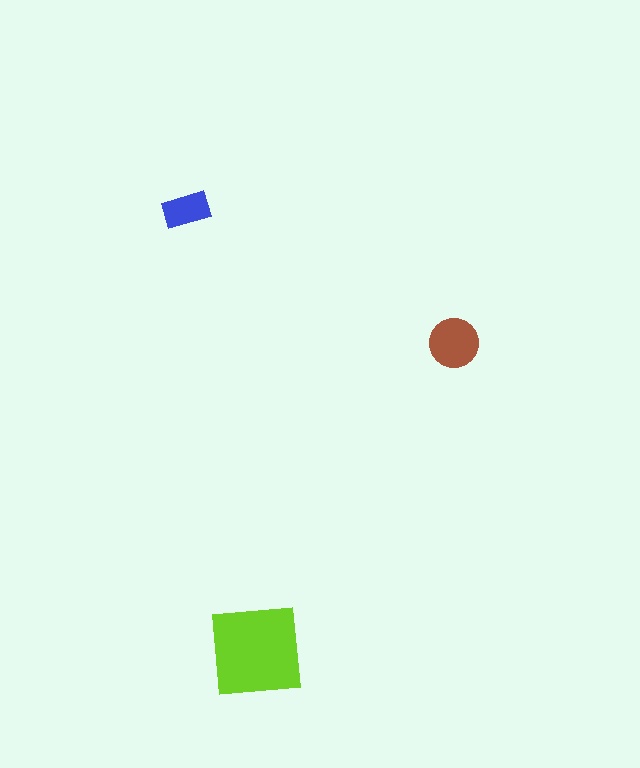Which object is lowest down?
The lime square is bottommost.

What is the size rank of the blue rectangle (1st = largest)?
3rd.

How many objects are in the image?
There are 3 objects in the image.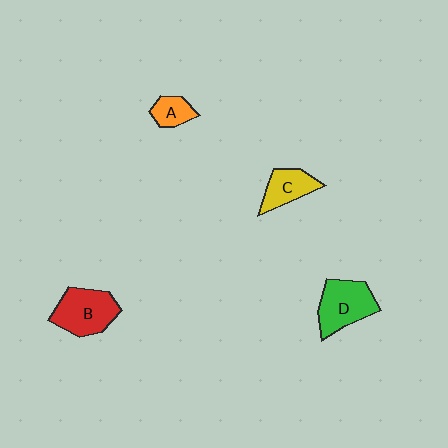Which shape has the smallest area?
Shape A (orange).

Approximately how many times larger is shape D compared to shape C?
Approximately 1.5 times.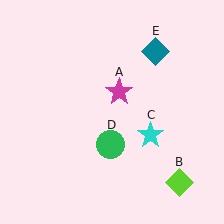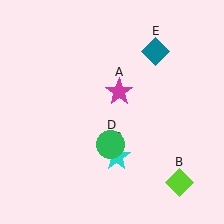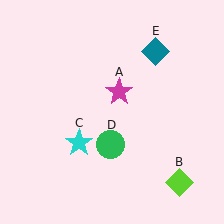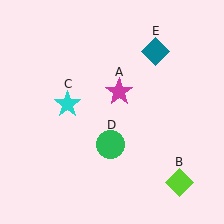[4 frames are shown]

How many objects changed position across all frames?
1 object changed position: cyan star (object C).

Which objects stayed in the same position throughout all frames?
Magenta star (object A) and lime diamond (object B) and green circle (object D) and teal diamond (object E) remained stationary.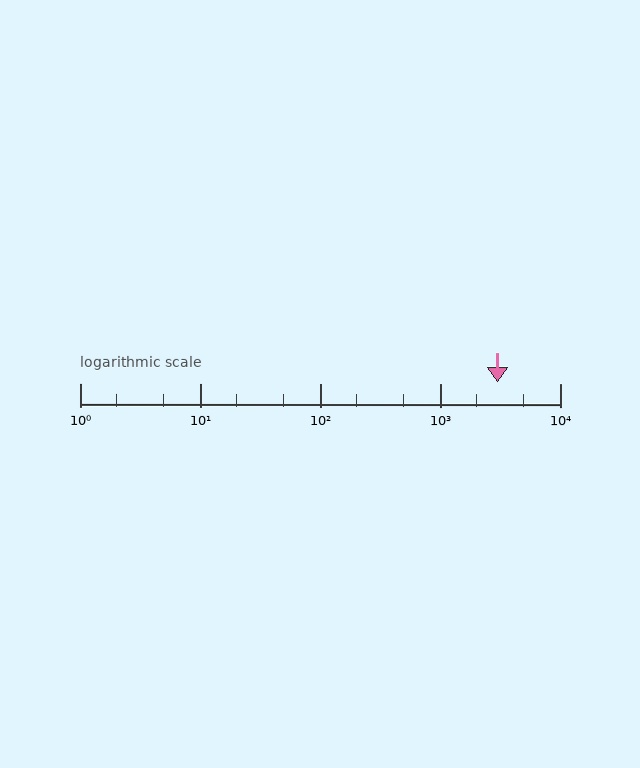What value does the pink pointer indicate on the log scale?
The pointer indicates approximately 3000.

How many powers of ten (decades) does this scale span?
The scale spans 4 decades, from 1 to 10000.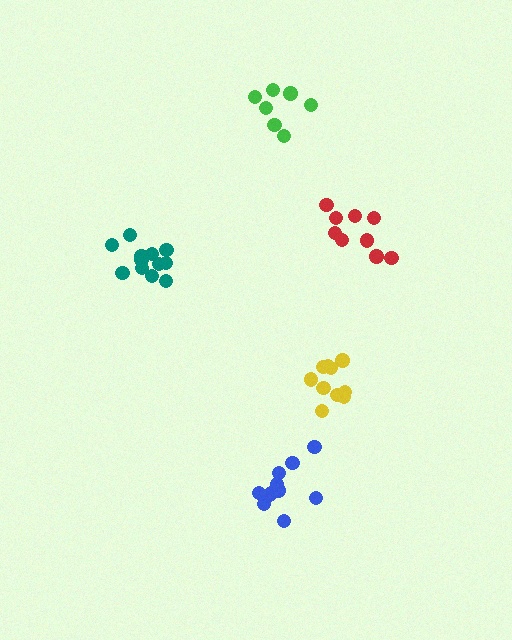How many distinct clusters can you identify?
There are 5 distinct clusters.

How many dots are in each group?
Group 1: 9 dots, Group 2: 12 dots, Group 3: 7 dots, Group 4: 11 dots, Group 5: 10 dots (49 total).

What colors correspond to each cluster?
The clusters are colored: red, teal, green, blue, yellow.